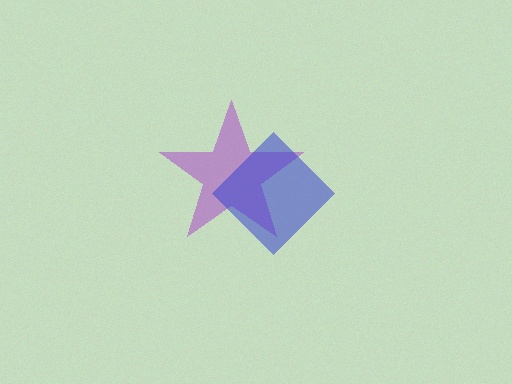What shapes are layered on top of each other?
The layered shapes are: a purple star, a blue diamond.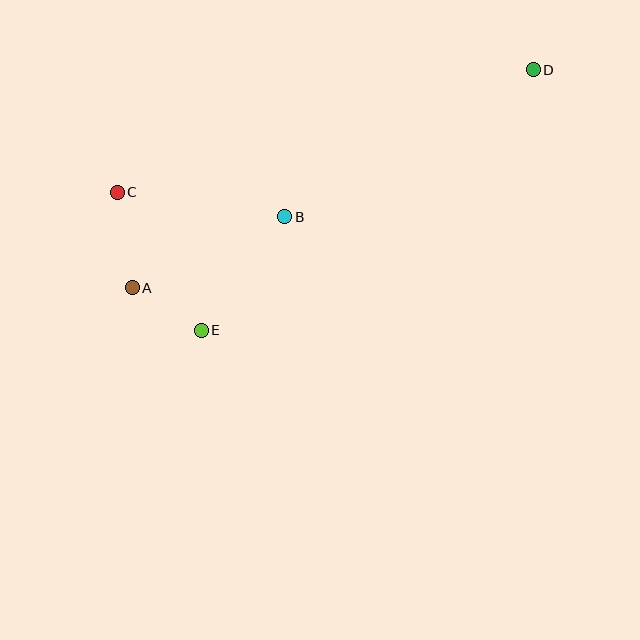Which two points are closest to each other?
Points A and E are closest to each other.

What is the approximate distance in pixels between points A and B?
The distance between A and B is approximately 168 pixels.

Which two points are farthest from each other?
Points A and D are farthest from each other.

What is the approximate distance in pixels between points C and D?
The distance between C and D is approximately 434 pixels.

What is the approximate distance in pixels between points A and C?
The distance between A and C is approximately 96 pixels.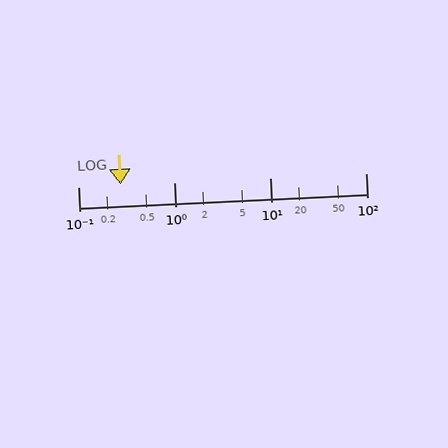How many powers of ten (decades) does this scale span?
The scale spans 3 decades, from 0.1 to 100.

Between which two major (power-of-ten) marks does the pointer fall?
The pointer is between 0.1 and 1.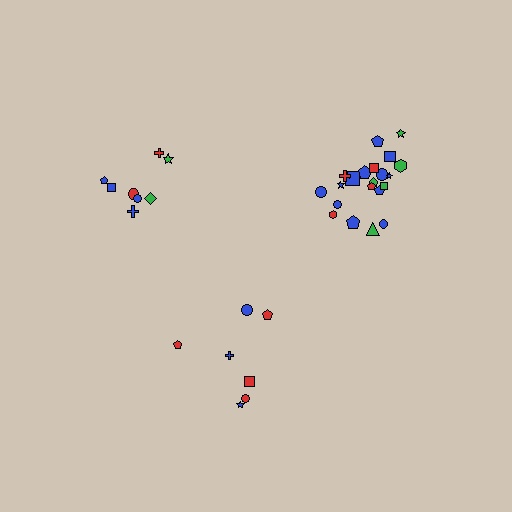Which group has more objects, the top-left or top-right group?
The top-right group.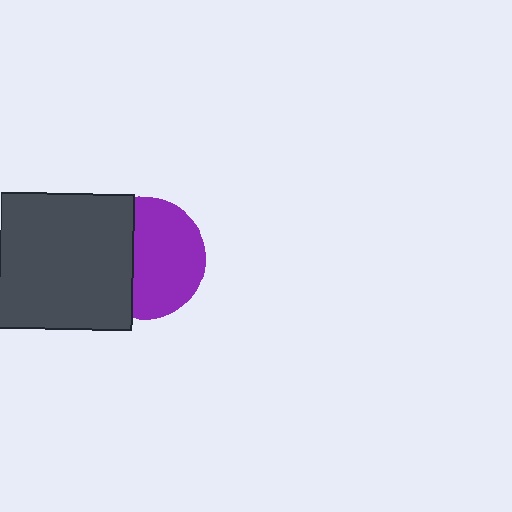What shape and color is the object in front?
The object in front is a dark gray square.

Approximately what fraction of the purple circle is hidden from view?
Roughly 39% of the purple circle is hidden behind the dark gray square.